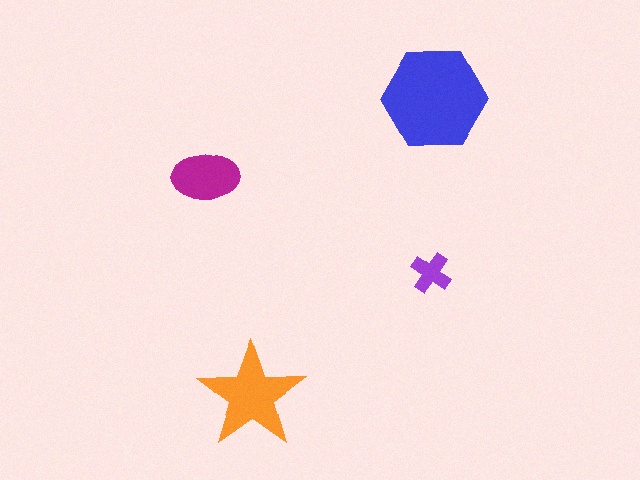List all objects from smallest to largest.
The purple cross, the magenta ellipse, the orange star, the blue hexagon.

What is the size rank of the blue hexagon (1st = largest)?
1st.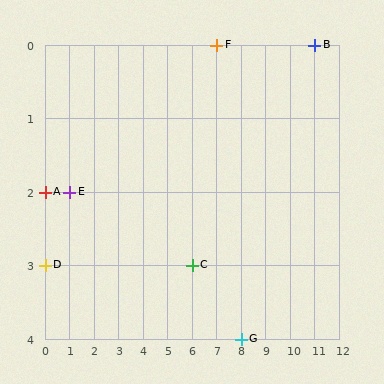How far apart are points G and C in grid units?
Points G and C are 2 columns and 1 row apart (about 2.2 grid units diagonally).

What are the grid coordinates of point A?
Point A is at grid coordinates (0, 2).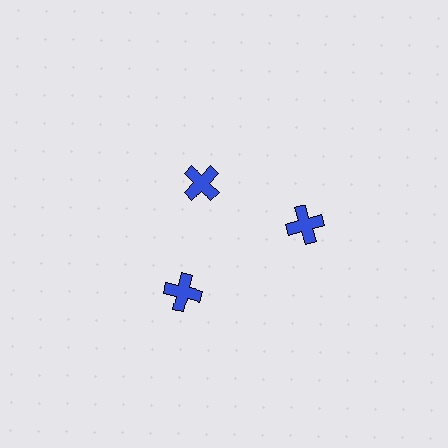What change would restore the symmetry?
The symmetry would be restored by moving it outward, back onto the ring so that all 3 crosses sit at equal angles and equal distance from the center.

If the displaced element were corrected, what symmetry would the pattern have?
It would have 3-fold rotational symmetry — the pattern would map onto itself every 120 degrees.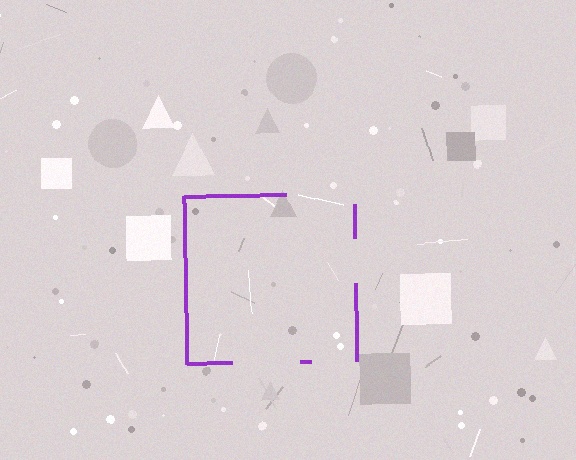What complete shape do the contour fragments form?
The contour fragments form a square.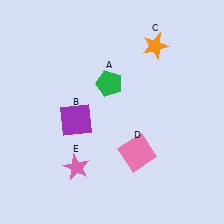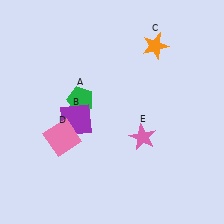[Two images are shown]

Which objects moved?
The objects that moved are: the green pentagon (A), the pink square (D), the pink star (E).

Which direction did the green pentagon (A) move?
The green pentagon (A) moved left.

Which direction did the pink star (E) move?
The pink star (E) moved right.